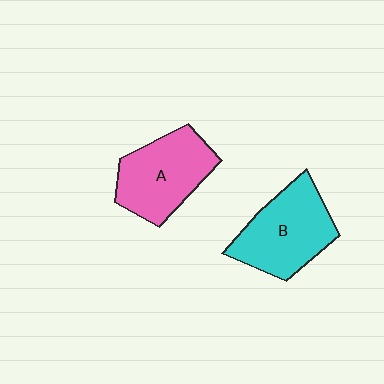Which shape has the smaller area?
Shape A (pink).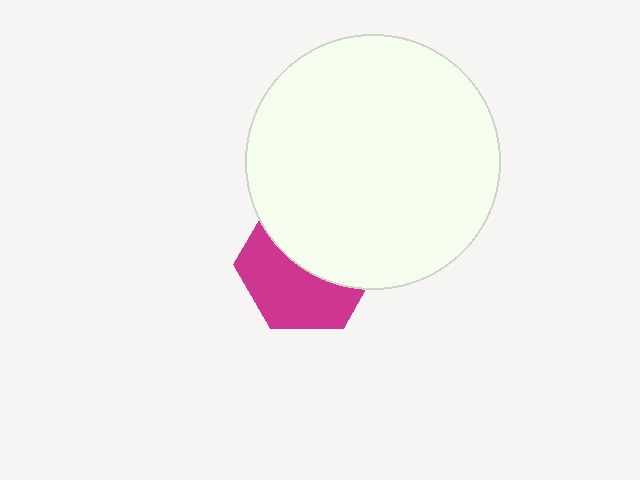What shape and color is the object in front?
The object in front is a white circle.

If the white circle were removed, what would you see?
You would see the complete magenta hexagon.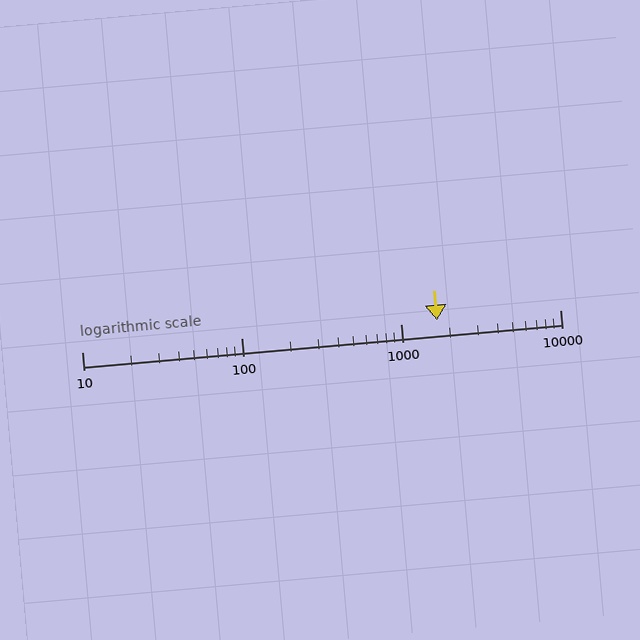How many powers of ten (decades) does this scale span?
The scale spans 3 decades, from 10 to 10000.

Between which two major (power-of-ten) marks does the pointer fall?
The pointer is between 1000 and 10000.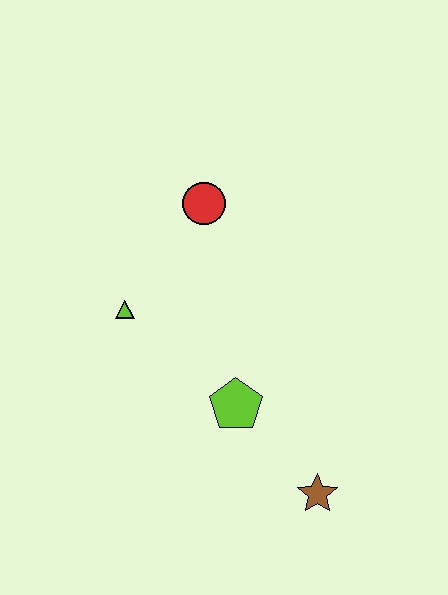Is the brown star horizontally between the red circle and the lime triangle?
No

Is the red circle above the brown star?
Yes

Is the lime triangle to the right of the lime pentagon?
No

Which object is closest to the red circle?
The lime triangle is closest to the red circle.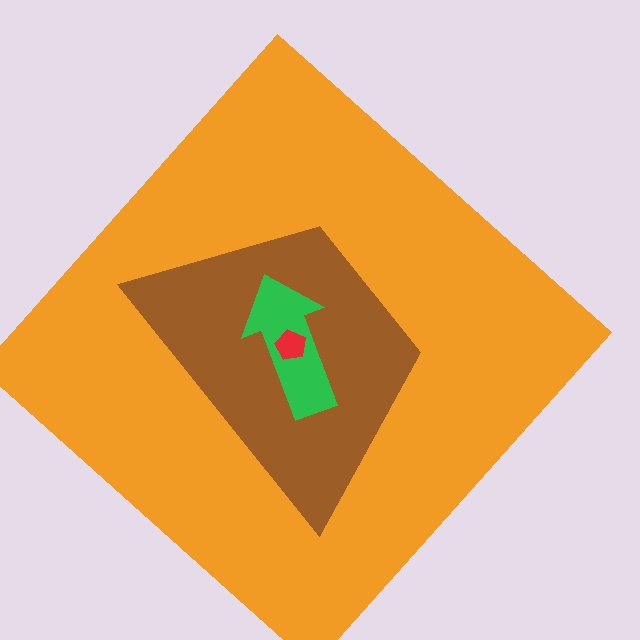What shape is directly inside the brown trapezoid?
The green arrow.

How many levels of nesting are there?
4.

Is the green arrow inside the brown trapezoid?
Yes.